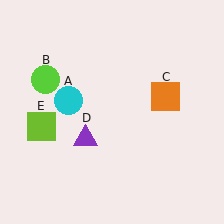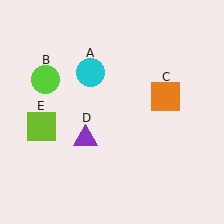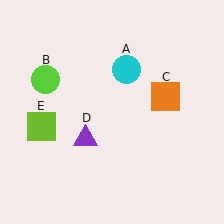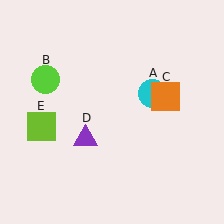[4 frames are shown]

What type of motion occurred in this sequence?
The cyan circle (object A) rotated clockwise around the center of the scene.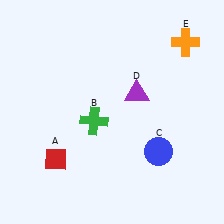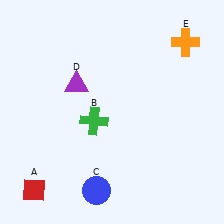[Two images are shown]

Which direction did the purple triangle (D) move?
The purple triangle (D) moved left.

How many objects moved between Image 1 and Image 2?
3 objects moved between the two images.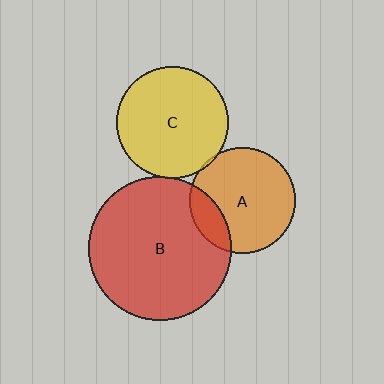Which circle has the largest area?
Circle B (red).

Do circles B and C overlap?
Yes.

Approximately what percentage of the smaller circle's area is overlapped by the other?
Approximately 5%.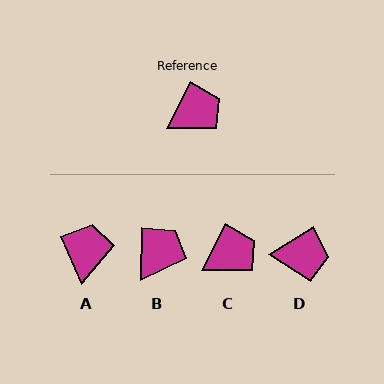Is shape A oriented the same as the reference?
No, it is off by about 51 degrees.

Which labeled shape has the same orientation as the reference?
C.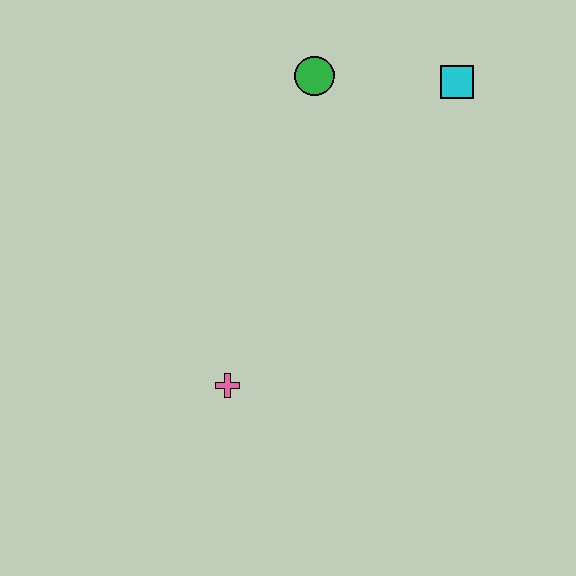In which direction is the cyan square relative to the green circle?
The cyan square is to the right of the green circle.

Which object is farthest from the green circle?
The pink cross is farthest from the green circle.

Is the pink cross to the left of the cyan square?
Yes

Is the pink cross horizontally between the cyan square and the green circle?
No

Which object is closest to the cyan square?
The green circle is closest to the cyan square.